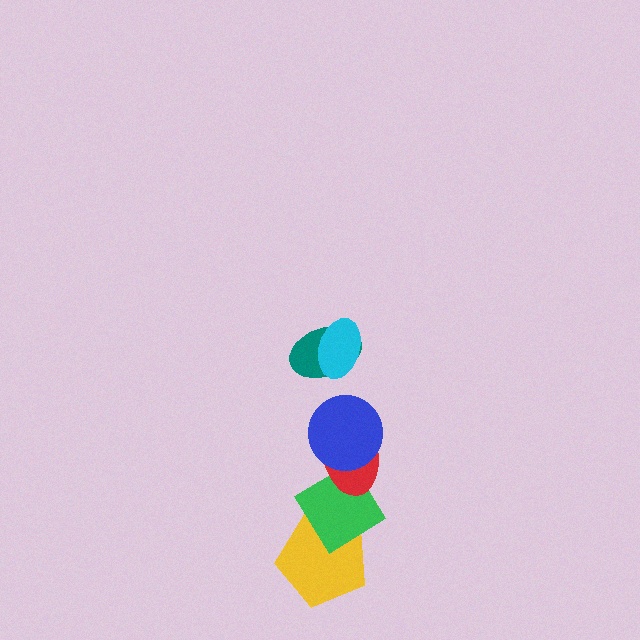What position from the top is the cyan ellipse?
The cyan ellipse is 1st from the top.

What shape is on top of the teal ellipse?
The cyan ellipse is on top of the teal ellipse.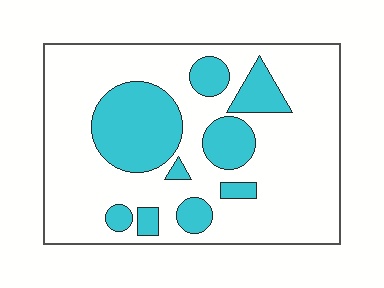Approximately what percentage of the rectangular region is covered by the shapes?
Approximately 25%.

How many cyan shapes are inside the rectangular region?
9.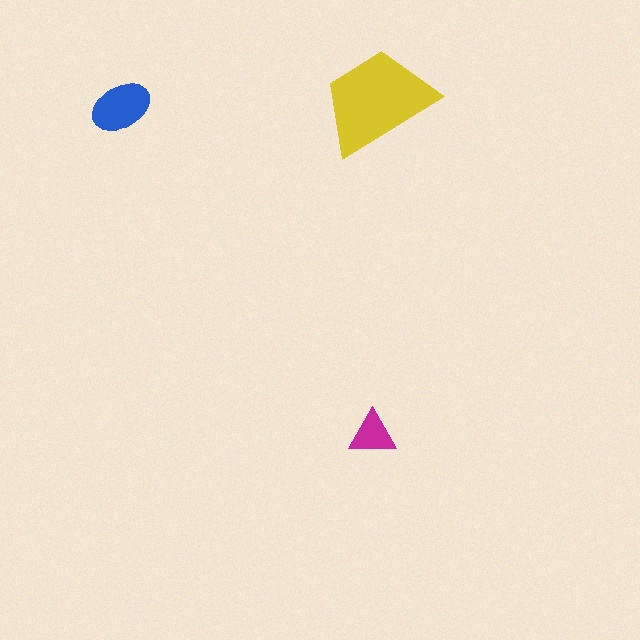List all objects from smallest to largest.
The magenta triangle, the blue ellipse, the yellow trapezoid.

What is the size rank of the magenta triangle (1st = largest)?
3rd.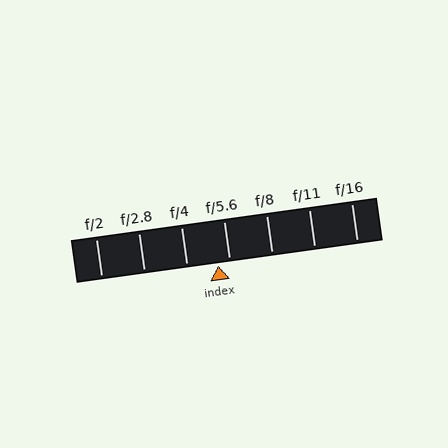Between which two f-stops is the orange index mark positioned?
The index mark is between f/4 and f/5.6.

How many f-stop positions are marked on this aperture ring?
There are 7 f-stop positions marked.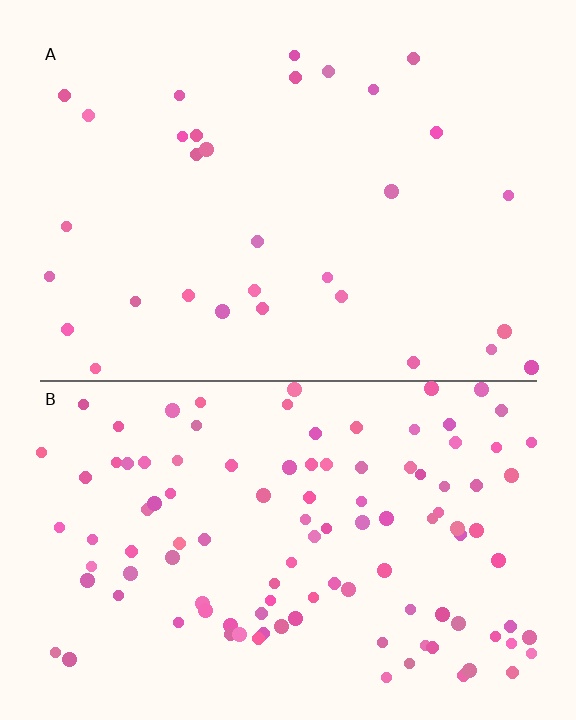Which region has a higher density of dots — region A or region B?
B (the bottom).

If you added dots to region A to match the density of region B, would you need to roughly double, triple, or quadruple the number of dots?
Approximately quadruple.